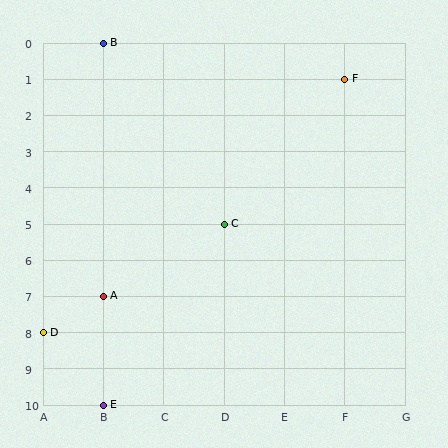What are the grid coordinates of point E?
Point E is at grid coordinates (B, 10).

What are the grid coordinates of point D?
Point D is at grid coordinates (A, 8).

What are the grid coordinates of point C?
Point C is at grid coordinates (D, 5).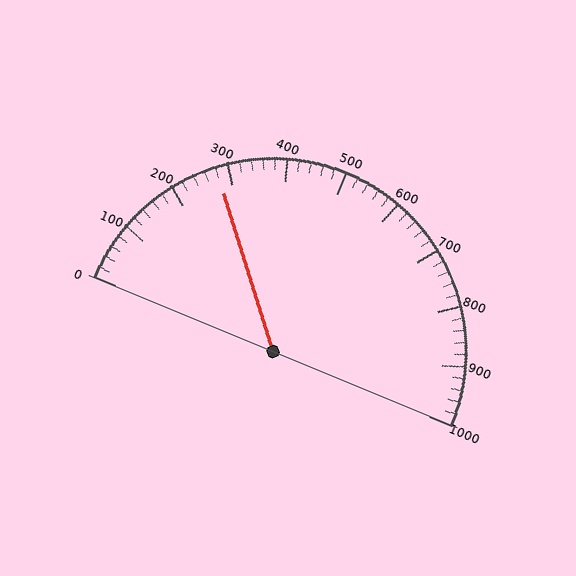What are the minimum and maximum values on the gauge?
The gauge ranges from 0 to 1000.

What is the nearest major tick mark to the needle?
The nearest major tick mark is 300.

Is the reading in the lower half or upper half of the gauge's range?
The reading is in the lower half of the range (0 to 1000).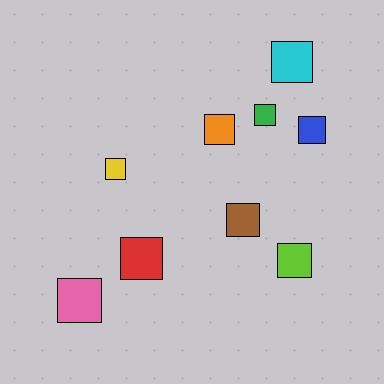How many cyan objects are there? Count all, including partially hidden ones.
There is 1 cyan object.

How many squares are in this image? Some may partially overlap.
There are 9 squares.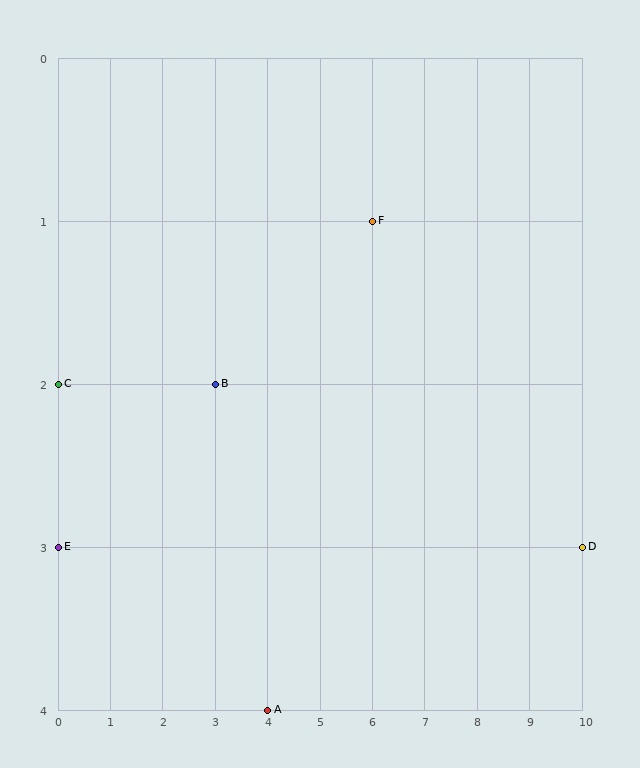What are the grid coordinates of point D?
Point D is at grid coordinates (10, 3).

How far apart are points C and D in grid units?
Points C and D are 10 columns and 1 row apart (about 10.0 grid units diagonally).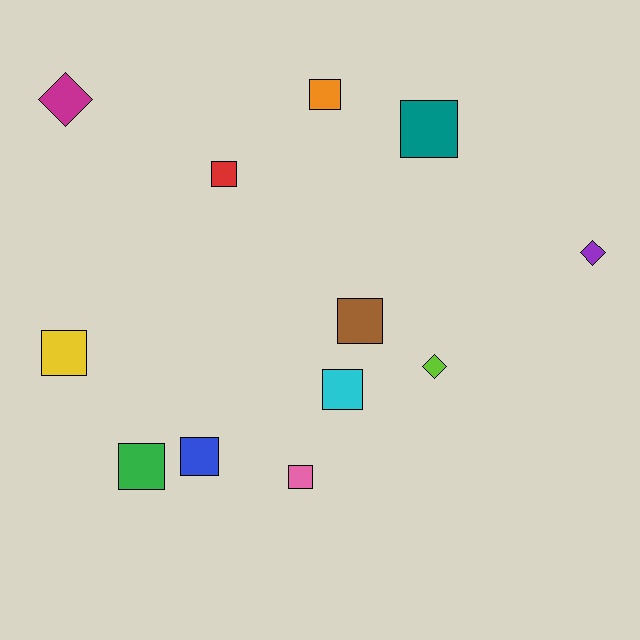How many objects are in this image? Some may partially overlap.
There are 12 objects.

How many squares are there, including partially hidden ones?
There are 9 squares.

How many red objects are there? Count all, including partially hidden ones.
There is 1 red object.